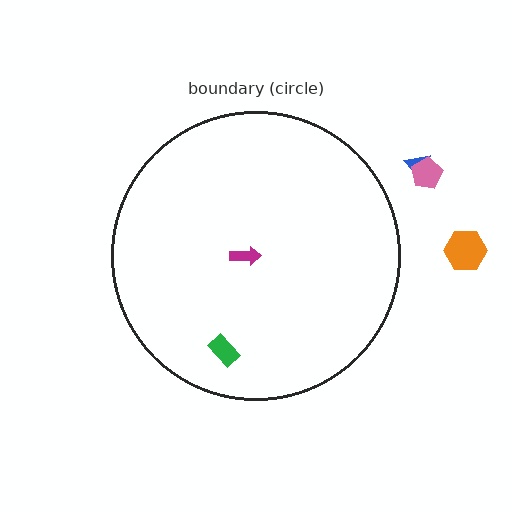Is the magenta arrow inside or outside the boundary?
Inside.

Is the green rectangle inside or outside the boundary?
Inside.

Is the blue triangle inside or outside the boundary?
Outside.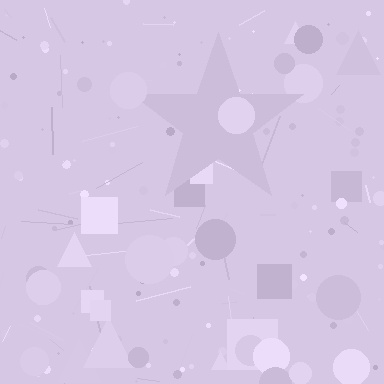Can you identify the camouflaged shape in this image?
The camouflaged shape is a star.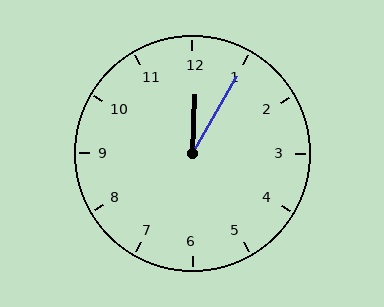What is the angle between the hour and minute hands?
Approximately 28 degrees.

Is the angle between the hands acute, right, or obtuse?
It is acute.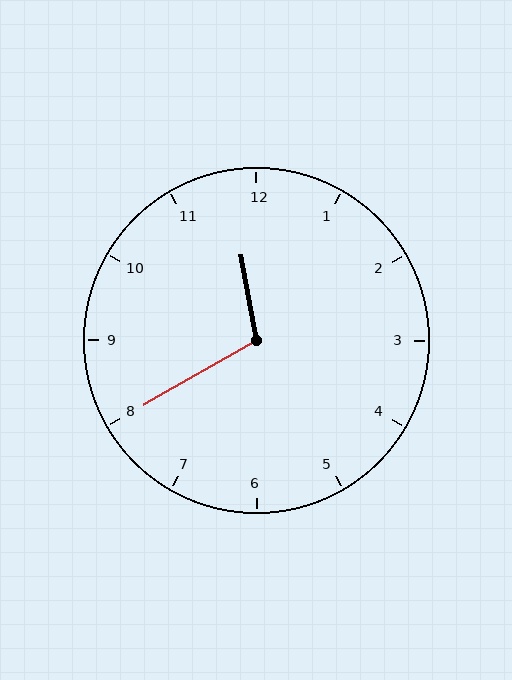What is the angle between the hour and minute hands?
Approximately 110 degrees.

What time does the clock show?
11:40.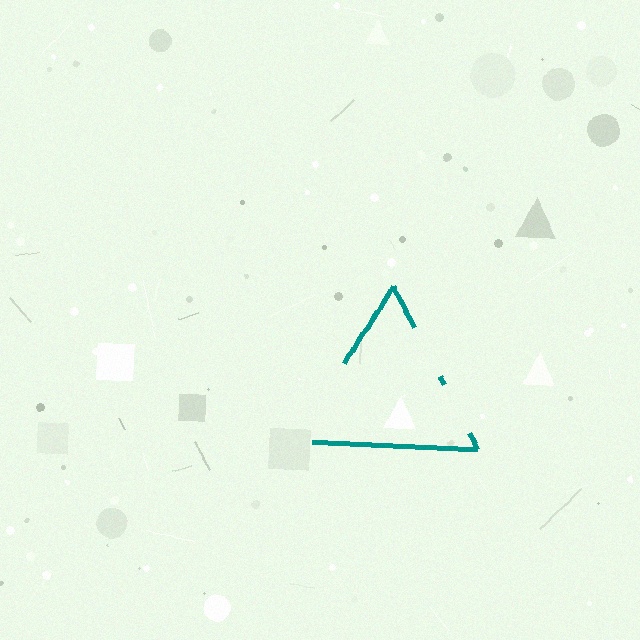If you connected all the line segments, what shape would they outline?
They would outline a triangle.